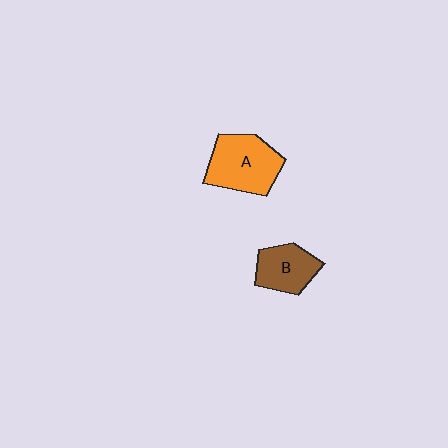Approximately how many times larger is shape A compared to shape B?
Approximately 1.4 times.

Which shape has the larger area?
Shape A (orange).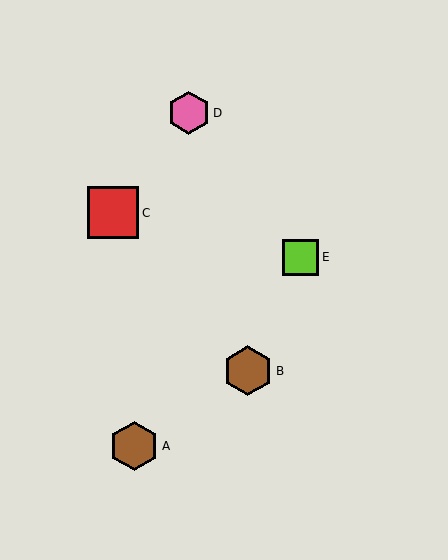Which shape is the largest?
The red square (labeled C) is the largest.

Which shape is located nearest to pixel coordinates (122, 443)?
The brown hexagon (labeled A) at (134, 446) is nearest to that location.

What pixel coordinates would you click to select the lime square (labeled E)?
Click at (301, 257) to select the lime square E.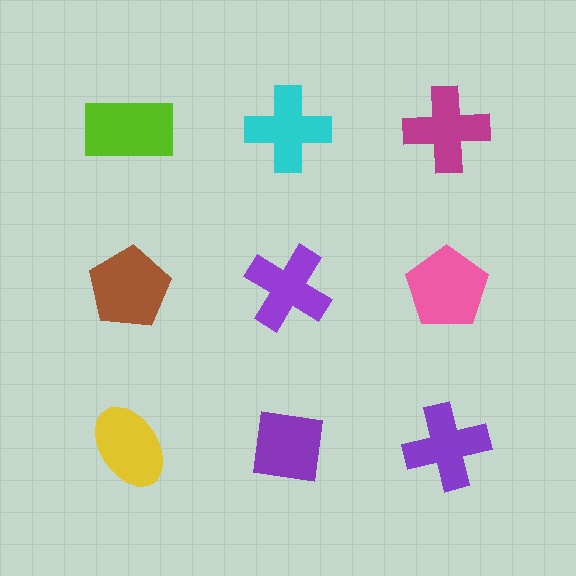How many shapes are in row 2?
3 shapes.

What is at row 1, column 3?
A magenta cross.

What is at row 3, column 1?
A yellow ellipse.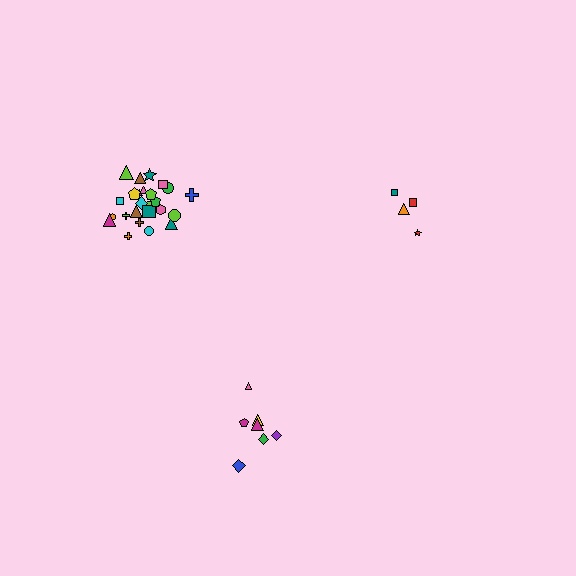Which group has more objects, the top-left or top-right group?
The top-left group.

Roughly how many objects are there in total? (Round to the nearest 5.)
Roughly 35 objects in total.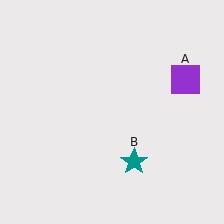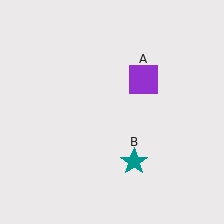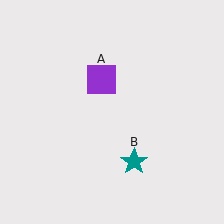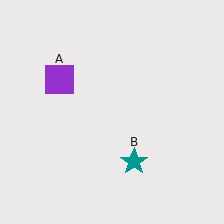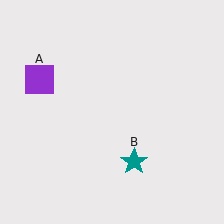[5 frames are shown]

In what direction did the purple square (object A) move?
The purple square (object A) moved left.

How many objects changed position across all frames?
1 object changed position: purple square (object A).